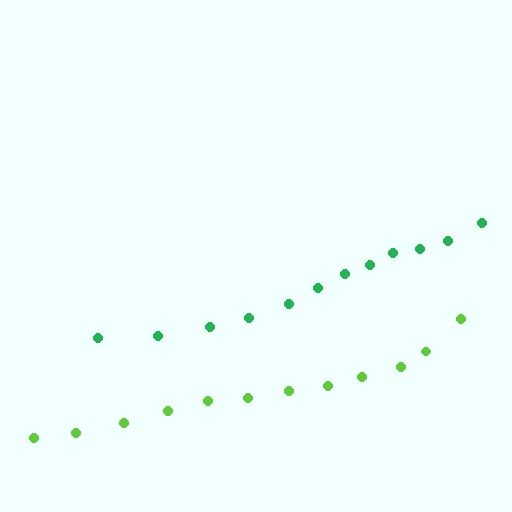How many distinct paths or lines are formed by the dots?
There are 2 distinct paths.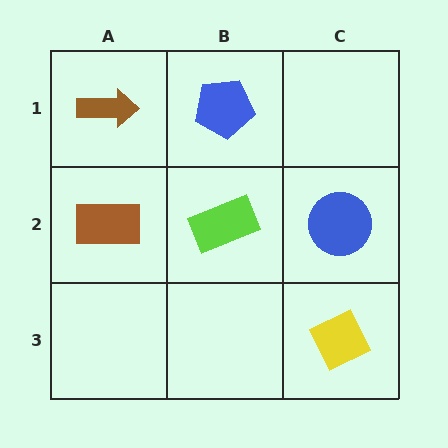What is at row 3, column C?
A yellow diamond.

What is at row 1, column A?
A brown arrow.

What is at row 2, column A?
A brown rectangle.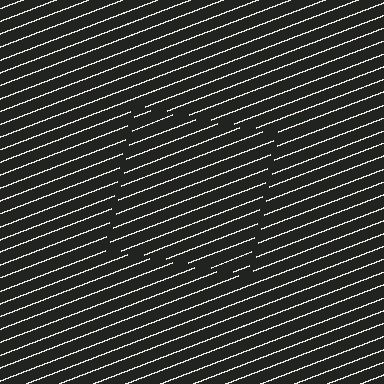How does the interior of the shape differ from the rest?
The interior of the shape contains the same grating, shifted by half a period — the contour is defined by the phase discontinuity where line-ends from the inner and outer gratings abut.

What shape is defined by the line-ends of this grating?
An illusory square. The interior of the shape contains the same grating, shifted by half a period — the contour is defined by the phase discontinuity where line-ends from the inner and outer gratings abut.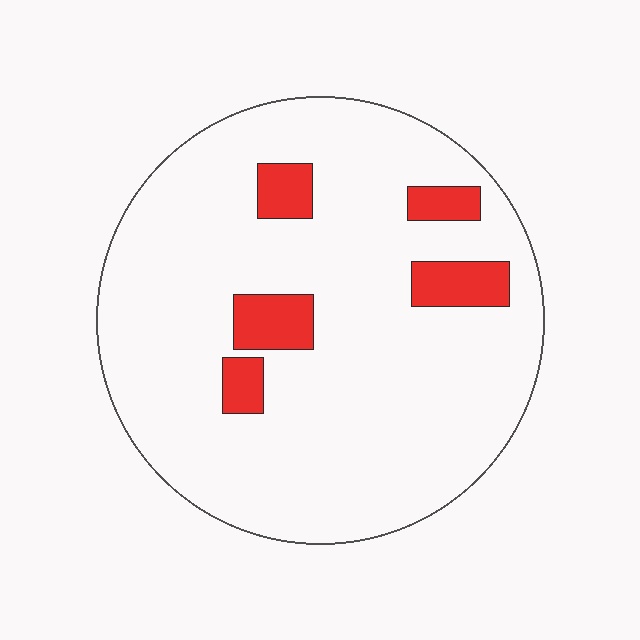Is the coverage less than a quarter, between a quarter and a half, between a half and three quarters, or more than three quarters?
Less than a quarter.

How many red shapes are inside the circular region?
5.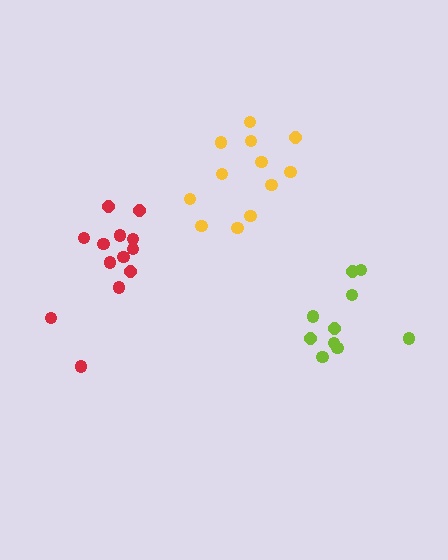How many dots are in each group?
Group 1: 10 dots, Group 2: 13 dots, Group 3: 12 dots (35 total).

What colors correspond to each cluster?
The clusters are colored: lime, red, yellow.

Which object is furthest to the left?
The red cluster is leftmost.